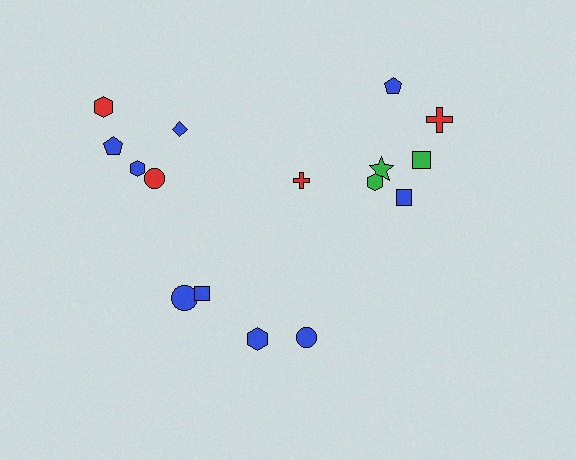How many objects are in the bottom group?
There are 4 objects.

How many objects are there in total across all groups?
There are 16 objects.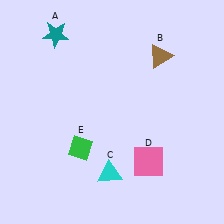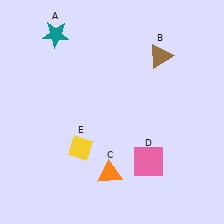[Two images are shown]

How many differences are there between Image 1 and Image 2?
There are 2 differences between the two images.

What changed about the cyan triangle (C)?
In Image 1, C is cyan. In Image 2, it changed to orange.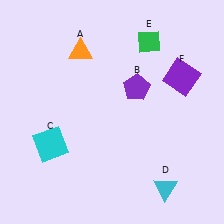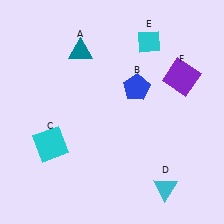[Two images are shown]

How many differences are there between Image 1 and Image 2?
There are 3 differences between the two images.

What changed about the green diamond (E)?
In Image 1, E is green. In Image 2, it changed to cyan.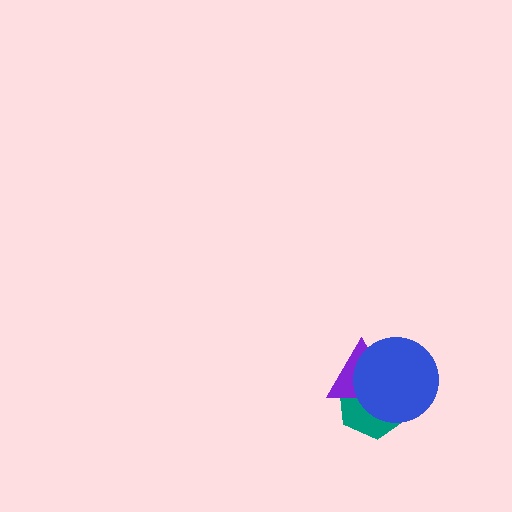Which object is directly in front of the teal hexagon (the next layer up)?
The purple triangle is directly in front of the teal hexagon.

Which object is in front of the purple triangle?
The blue circle is in front of the purple triangle.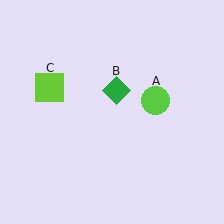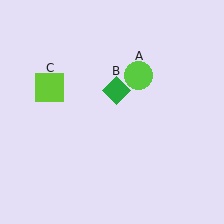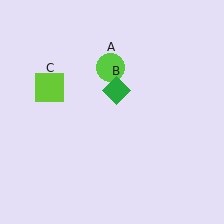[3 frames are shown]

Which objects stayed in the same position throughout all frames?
Green diamond (object B) and lime square (object C) remained stationary.